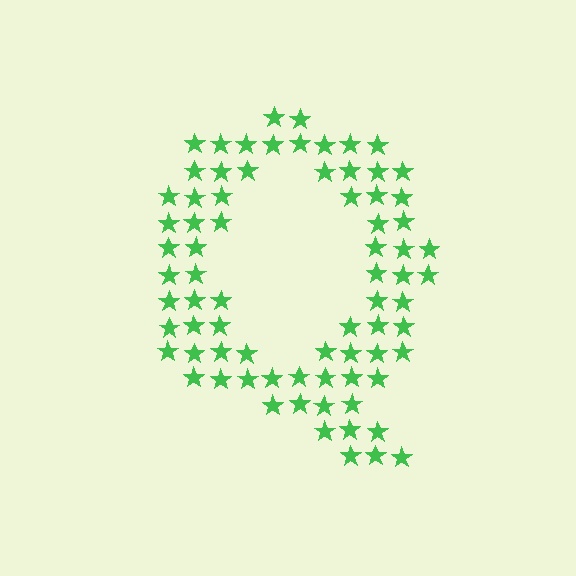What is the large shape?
The large shape is the letter Q.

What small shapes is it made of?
It is made of small stars.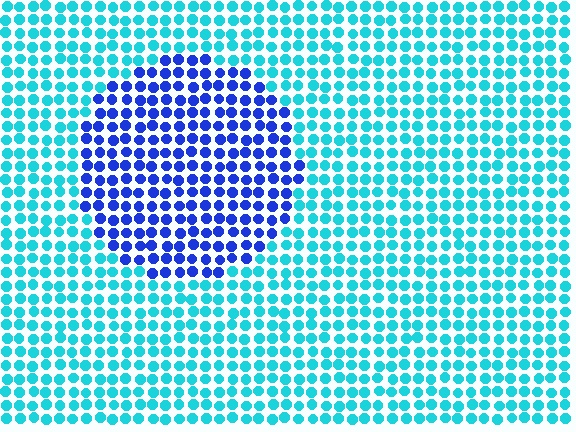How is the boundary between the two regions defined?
The boundary is defined purely by a slight shift in hue (about 49 degrees). Spacing, size, and orientation are identical on both sides.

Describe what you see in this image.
The image is filled with small cyan elements in a uniform arrangement. A circle-shaped region is visible where the elements are tinted to a slightly different hue, forming a subtle color boundary.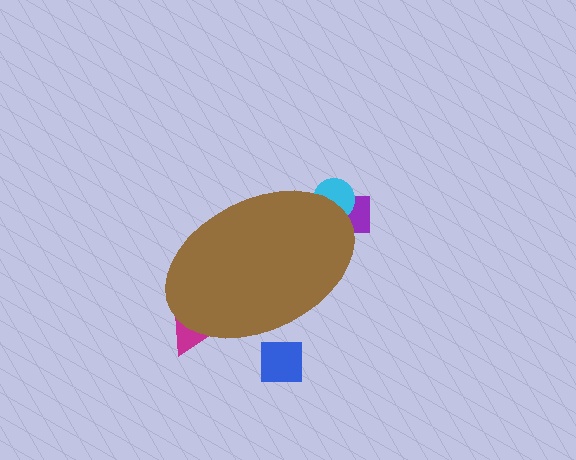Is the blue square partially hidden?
Yes, the blue square is partially hidden behind the brown ellipse.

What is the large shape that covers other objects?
A brown ellipse.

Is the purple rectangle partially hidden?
Yes, the purple rectangle is partially hidden behind the brown ellipse.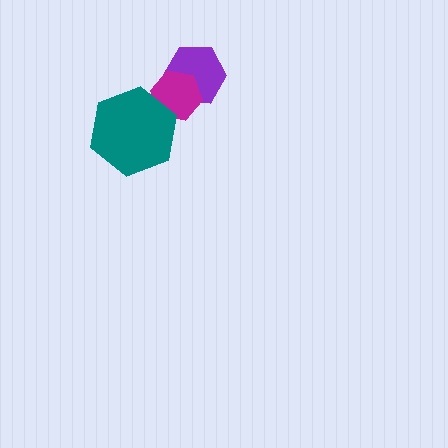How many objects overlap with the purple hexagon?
1 object overlaps with the purple hexagon.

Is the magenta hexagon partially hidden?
Yes, it is partially covered by another shape.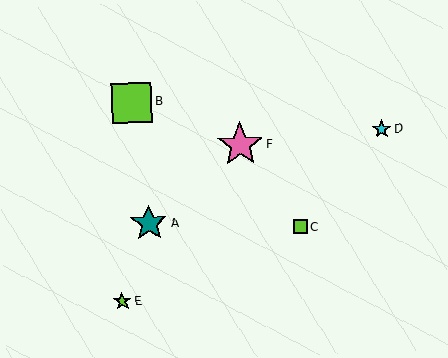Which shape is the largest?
The pink star (labeled F) is the largest.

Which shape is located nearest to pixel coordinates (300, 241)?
The lime square (labeled C) at (300, 227) is nearest to that location.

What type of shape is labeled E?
Shape E is a lime star.